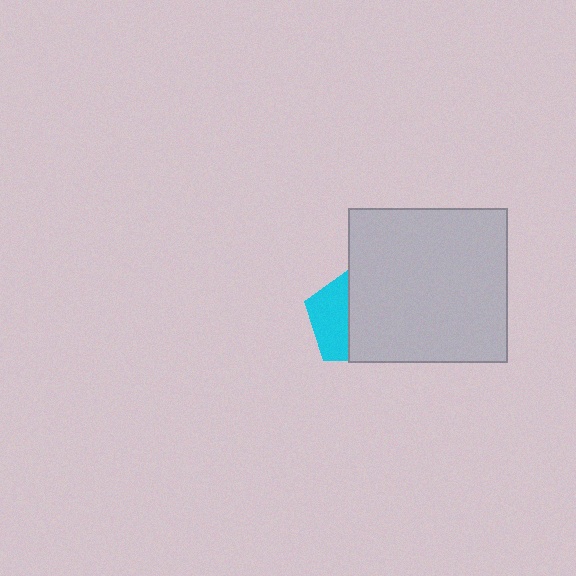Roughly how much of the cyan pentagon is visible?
A small part of it is visible (roughly 40%).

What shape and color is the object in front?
The object in front is a light gray rectangle.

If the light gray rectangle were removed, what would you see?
You would see the complete cyan pentagon.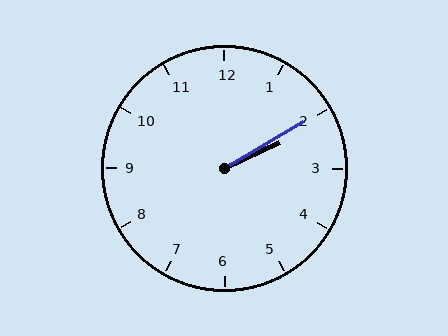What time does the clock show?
2:10.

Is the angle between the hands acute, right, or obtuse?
It is acute.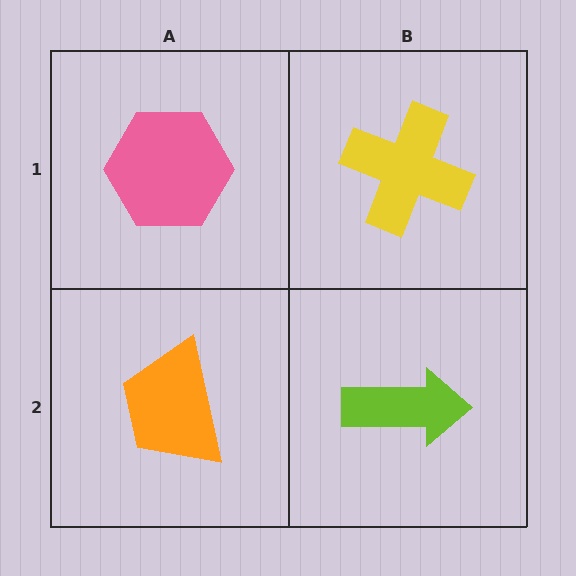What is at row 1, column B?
A yellow cross.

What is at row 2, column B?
A lime arrow.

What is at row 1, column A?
A pink hexagon.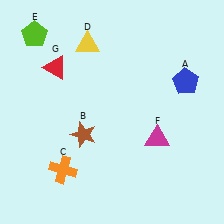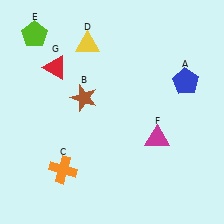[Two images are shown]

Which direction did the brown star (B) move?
The brown star (B) moved up.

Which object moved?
The brown star (B) moved up.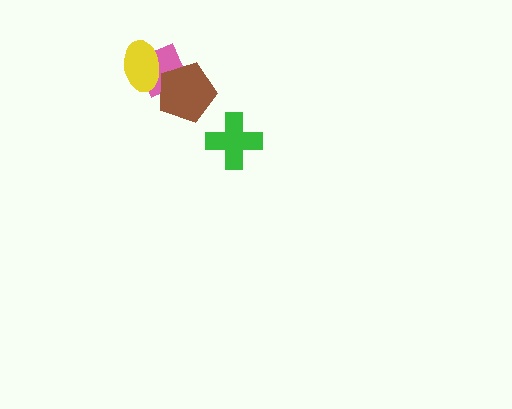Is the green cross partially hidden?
No, no other shape covers it.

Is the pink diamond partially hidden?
Yes, it is partially covered by another shape.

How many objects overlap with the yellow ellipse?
1 object overlaps with the yellow ellipse.